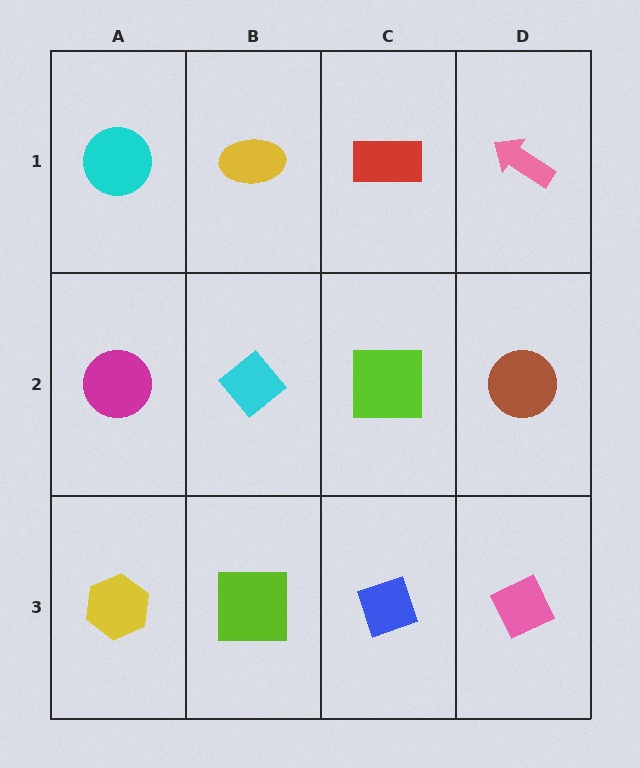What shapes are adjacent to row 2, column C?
A red rectangle (row 1, column C), a blue diamond (row 3, column C), a cyan diamond (row 2, column B), a brown circle (row 2, column D).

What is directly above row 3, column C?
A lime square.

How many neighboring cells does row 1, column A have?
2.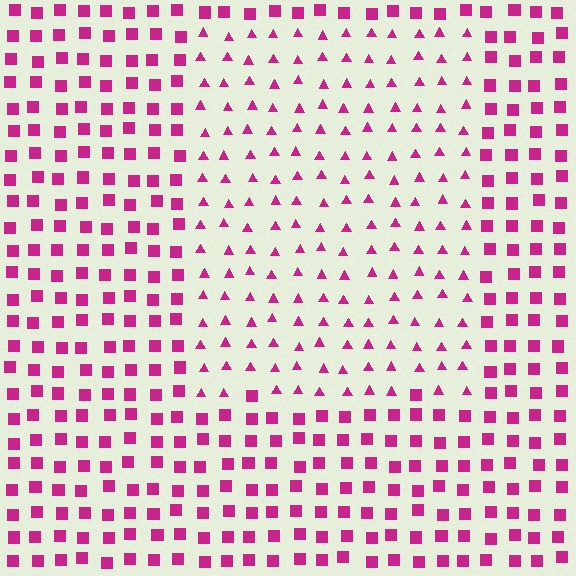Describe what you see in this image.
The image is filled with small magenta elements arranged in a uniform grid. A rectangle-shaped region contains triangles, while the surrounding area contains squares. The boundary is defined purely by the change in element shape.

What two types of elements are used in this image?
The image uses triangles inside the rectangle region and squares outside it.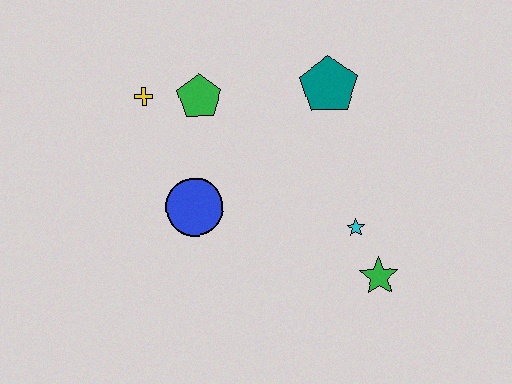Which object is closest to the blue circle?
The green pentagon is closest to the blue circle.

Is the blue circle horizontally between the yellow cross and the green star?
Yes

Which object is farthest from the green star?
The yellow cross is farthest from the green star.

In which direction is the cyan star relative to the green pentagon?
The cyan star is to the right of the green pentagon.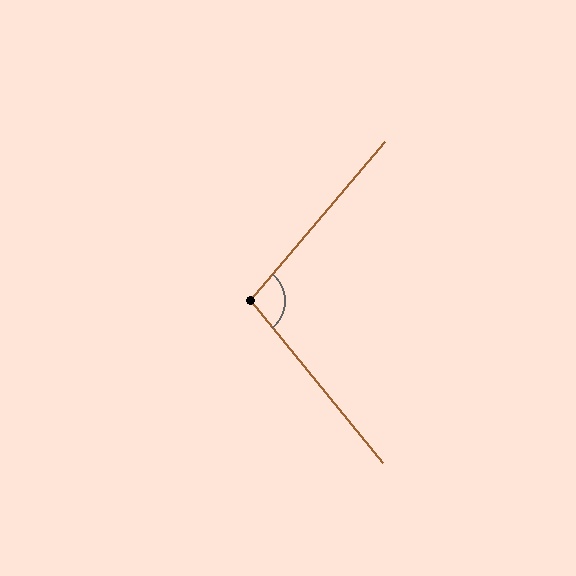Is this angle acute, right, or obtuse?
It is obtuse.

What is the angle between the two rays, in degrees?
Approximately 101 degrees.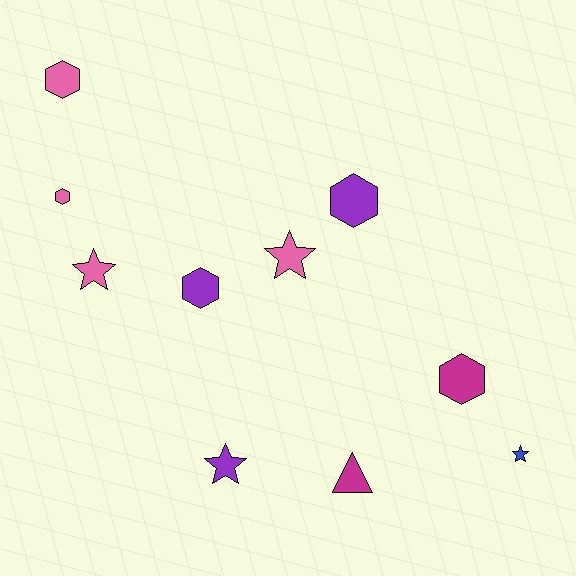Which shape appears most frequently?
Hexagon, with 5 objects.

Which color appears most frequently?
Pink, with 4 objects.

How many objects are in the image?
There are 10 objects.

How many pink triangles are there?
There are no pink triangles.